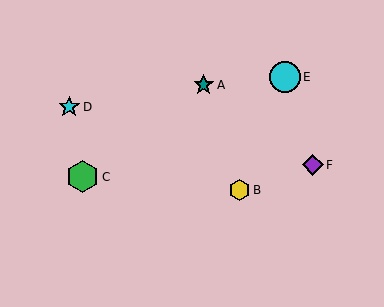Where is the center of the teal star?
The center of the teal star is at (204, 85).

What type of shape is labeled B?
Shape B is a yellow hexagon.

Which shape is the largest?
The green hexagon (labeled C) is the largest.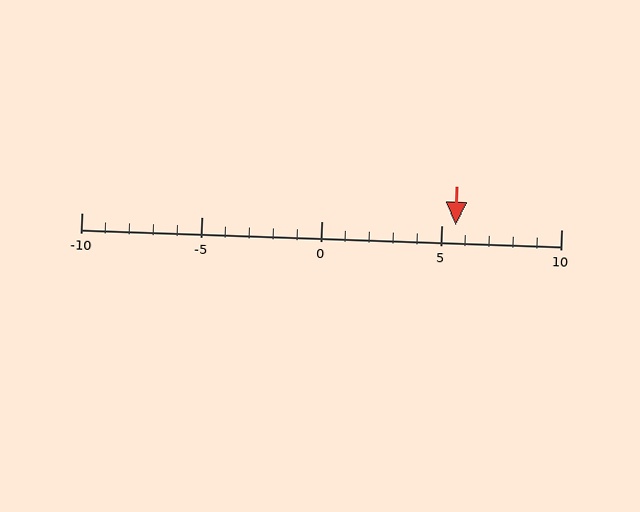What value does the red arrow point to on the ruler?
The red arrow points to approximately 6.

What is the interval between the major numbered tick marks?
The major tick marks are spaced 5 units apart.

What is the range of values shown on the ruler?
The ruler shows values from -10 to 10.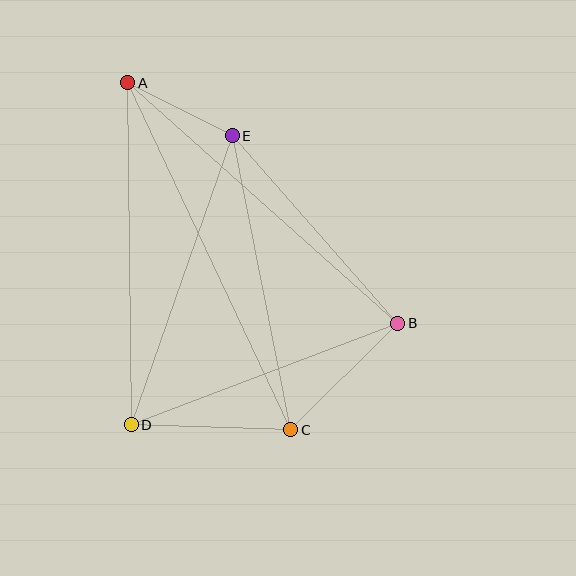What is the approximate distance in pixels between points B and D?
The distance between B and D is approximately 285 pixels.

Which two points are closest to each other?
Points A and E are closest to each other.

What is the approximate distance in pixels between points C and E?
The distance between C and E is approximately 300 pixels.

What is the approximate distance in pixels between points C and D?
The distance between C and D is approximately 159 pixels.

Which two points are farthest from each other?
Points A and C are farthest from each other.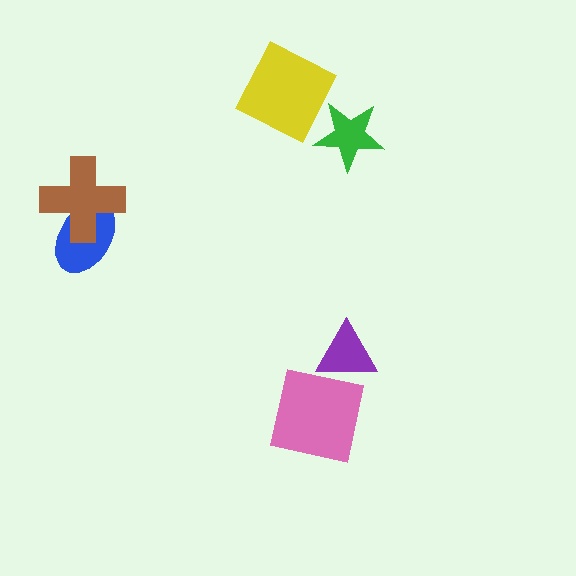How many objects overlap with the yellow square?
0 objects overlap with the yellow square.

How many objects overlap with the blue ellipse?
1 object overlaps with the blue ellipse.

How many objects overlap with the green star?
0 objects overlap with the green star.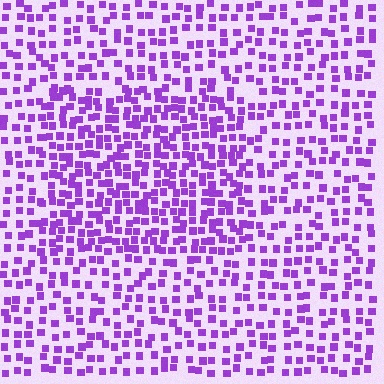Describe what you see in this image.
The image contains small purple elements arranged at two different densities. A rectangle-shaped region is visible where the elements are more densely packed than the surrounding area.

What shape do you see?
I see a rectangle.